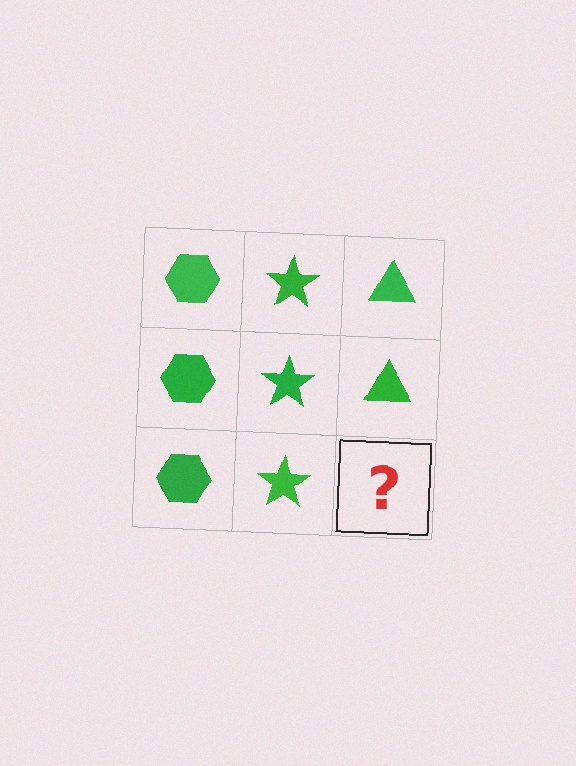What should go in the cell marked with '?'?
The missing cell should contain a green triangle.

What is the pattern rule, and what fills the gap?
The rule is that each column has a consistent shape. The gap should be filled with a green triangle.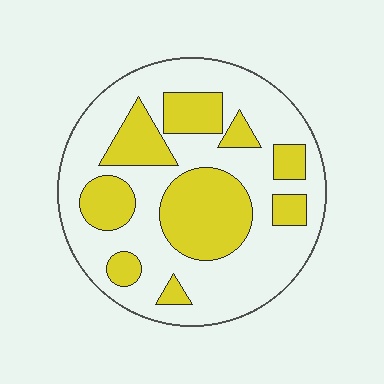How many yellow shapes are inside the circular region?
9.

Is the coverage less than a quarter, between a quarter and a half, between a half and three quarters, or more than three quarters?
Between a quarter and a half.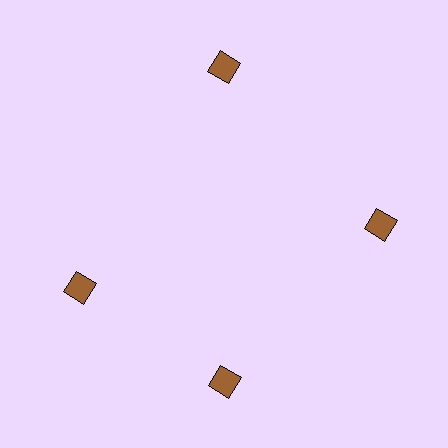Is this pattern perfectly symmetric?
No. The 4 brown diamonds are arranged in a ring, but one element near the 9 o'clock position is rotated out of alignment along the ring, breaking the 4-fold rotational symmetry.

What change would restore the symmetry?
The symmetry would be restored by rotating it back into even spacing with its neighbors so that all 4 diamonds sit at equal angles and equal distance from the center.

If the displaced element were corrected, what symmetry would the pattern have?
It would have 4-fold rotational symmetry — the pattern would map onto itself every 90 degrees.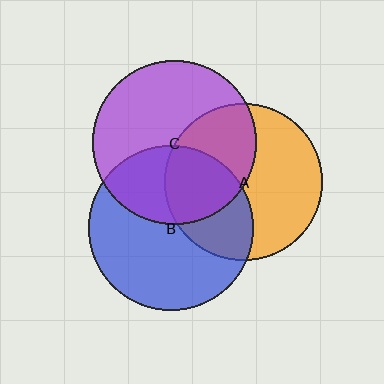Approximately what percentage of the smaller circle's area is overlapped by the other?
Approximately 35%.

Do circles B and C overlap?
Yes.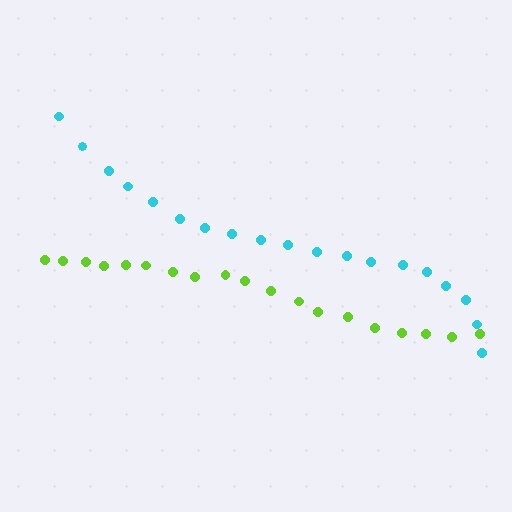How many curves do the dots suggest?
There are 2 distinct paths.